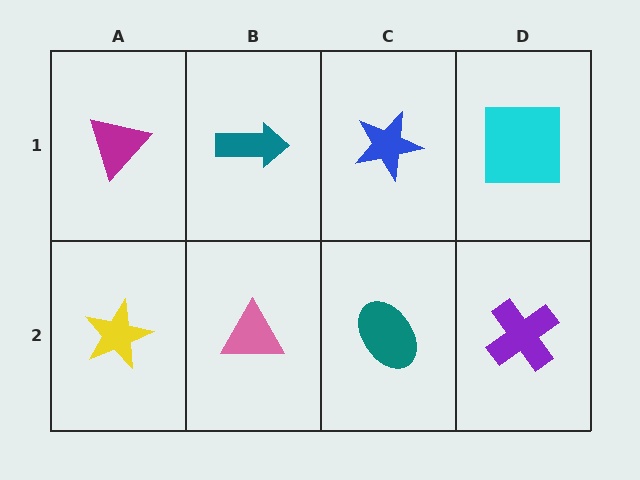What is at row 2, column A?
A yellow star.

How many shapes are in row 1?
4 shapes.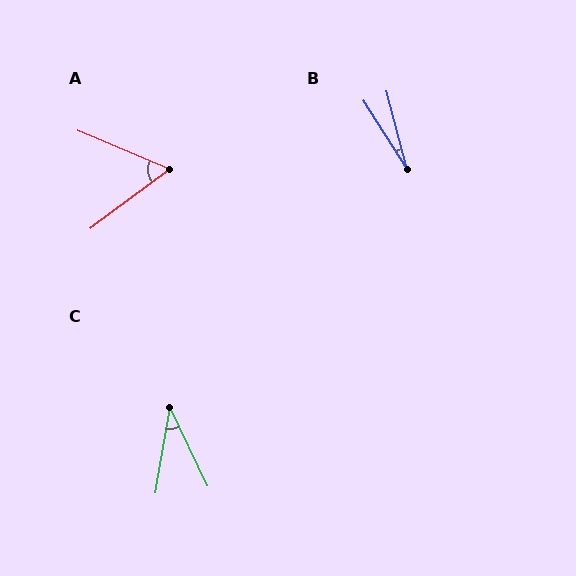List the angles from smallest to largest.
B (18°), C (35°), A (60°).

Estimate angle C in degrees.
Approximately 35 degrees.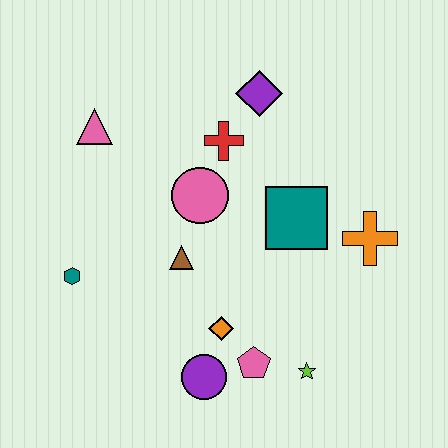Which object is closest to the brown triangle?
The pink circle is closest to the brown triangle.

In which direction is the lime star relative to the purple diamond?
The lime star is below the purple diamond.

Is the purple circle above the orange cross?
No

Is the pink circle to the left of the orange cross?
Yes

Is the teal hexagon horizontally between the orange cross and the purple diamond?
No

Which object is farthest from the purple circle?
The purple diamond is farthest from the purple circle.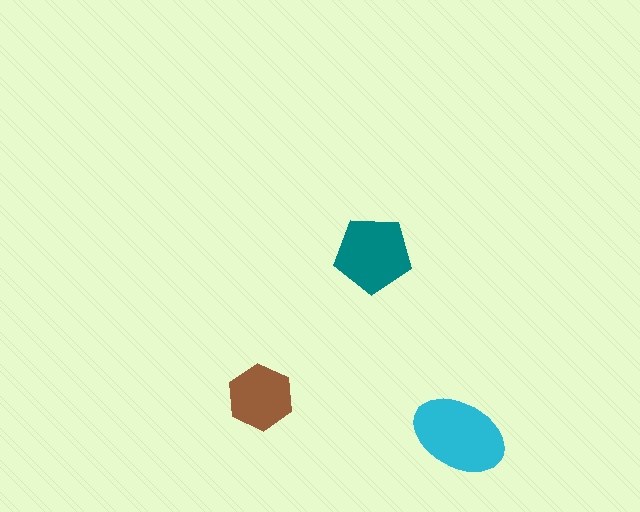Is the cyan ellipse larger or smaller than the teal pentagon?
Larger.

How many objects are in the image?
There are 3 objects in the image.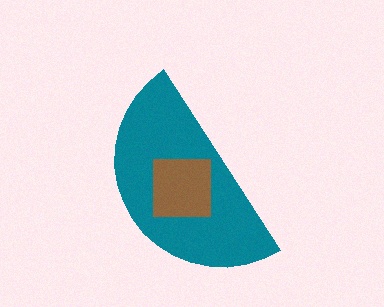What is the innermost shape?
The brown square.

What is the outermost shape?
The teal semicircle.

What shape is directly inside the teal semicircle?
The brown square.